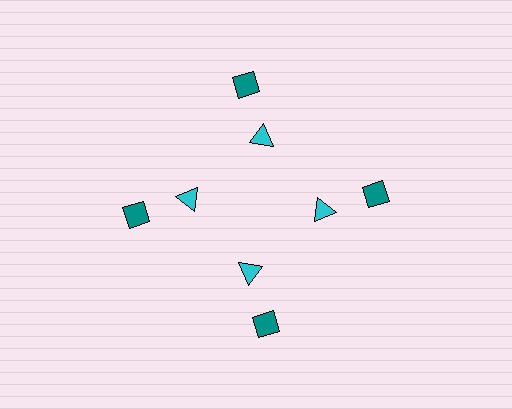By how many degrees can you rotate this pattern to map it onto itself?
The pattern maps onto itself every 90 degrees of rotation.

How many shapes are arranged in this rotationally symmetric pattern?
There are 8 shapes, arranged in 4 groups of 2.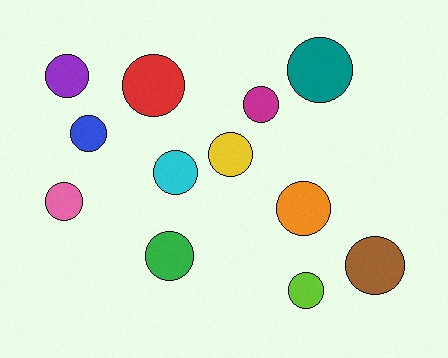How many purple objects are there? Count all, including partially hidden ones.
There is 1 purple object.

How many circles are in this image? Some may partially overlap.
There are 12 circles.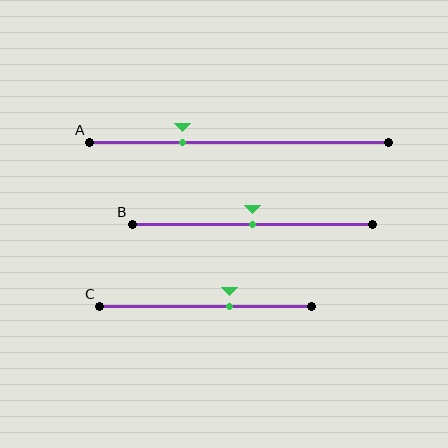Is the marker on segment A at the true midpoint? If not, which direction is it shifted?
No, the marker on segment A is shifted to the left by about 19% of the segment length.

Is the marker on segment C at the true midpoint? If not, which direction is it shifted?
No, the marker on segment C is shifted to the right by about 11% of the segment length.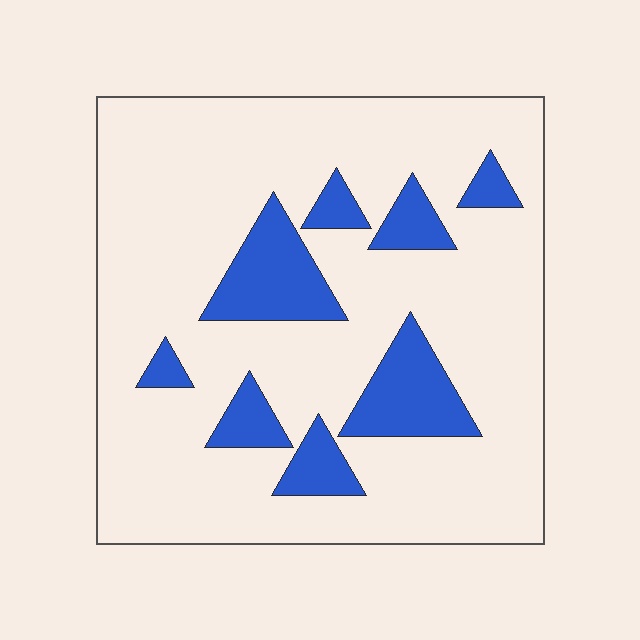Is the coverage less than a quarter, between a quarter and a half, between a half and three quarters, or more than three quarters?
Less than a quarter.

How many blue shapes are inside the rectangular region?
8.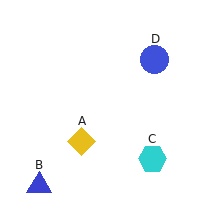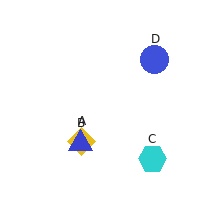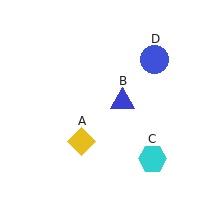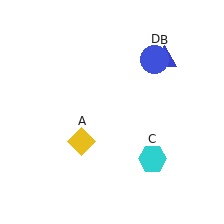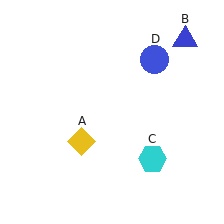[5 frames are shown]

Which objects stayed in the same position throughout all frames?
Yellow diamond (object A) and cyan hexagon (object C) and blue circle (object D) remained stationary.